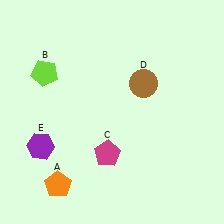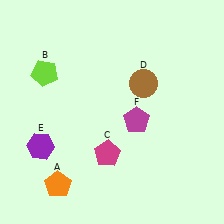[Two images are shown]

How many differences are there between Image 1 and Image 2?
There is 1 difference between the two images.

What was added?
A magenta pentagon (F) was added in Image 2.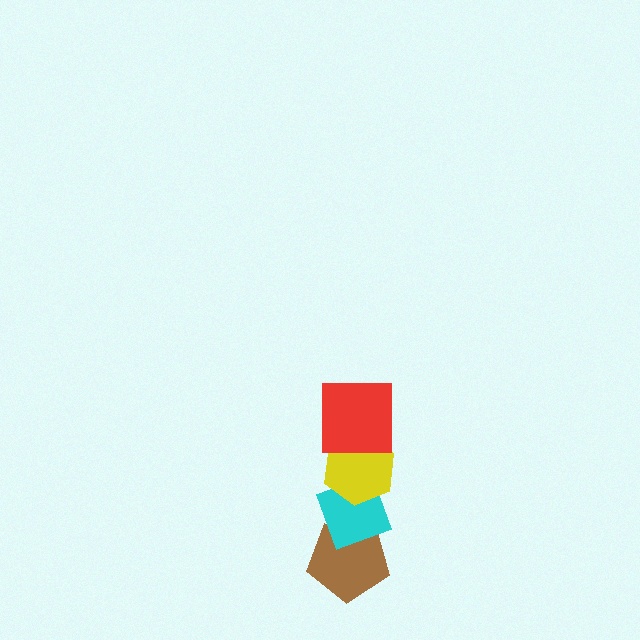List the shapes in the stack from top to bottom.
From top to bottom: the red square, the yellow hexagon, the cyan diamond, the brown pentagon.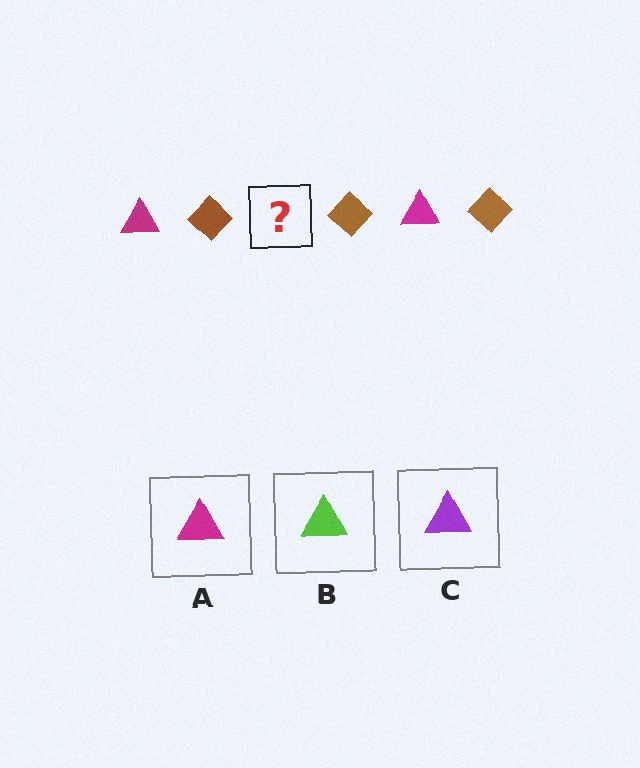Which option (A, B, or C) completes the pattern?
A.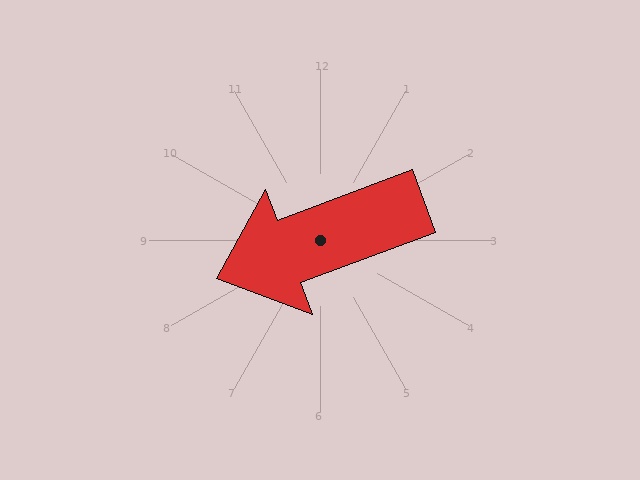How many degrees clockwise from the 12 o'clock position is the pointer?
Approximately 249 degrees.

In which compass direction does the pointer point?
West.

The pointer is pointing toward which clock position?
Roughly 8 o'clock.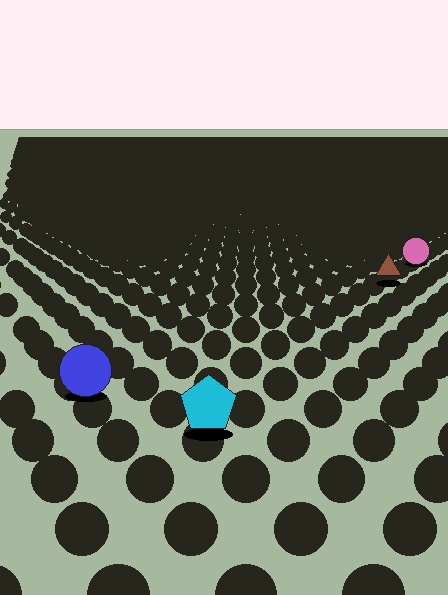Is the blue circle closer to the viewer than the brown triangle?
Yes. The blue circle is closer — you can tell from the texture gradient: the ground texture is coarser near it.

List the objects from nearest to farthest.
From nearest to farthest: the cyan pentagon, the blue circle, the brown triangle, the pink circle.